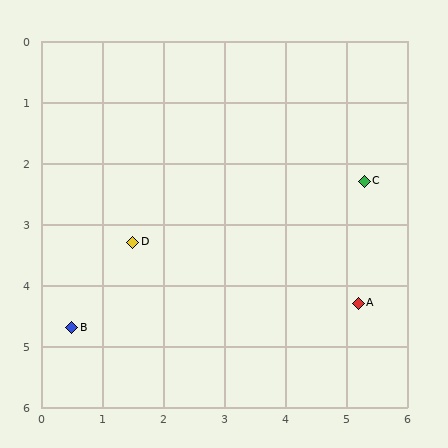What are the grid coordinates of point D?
Point D is at approximately (1.5, 3.3).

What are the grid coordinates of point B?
Point B is at approximately (0.5, 4.7).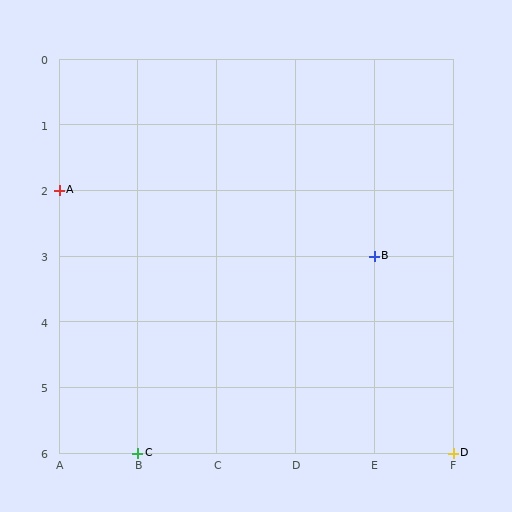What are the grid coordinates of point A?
Point A is at grid coordinates (A, 2).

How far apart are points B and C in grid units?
Points B and C are 3 columns and 3 rows apart (about 4.2 grid units diagonally).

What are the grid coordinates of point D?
Point D is at grid coordinates (F, 6).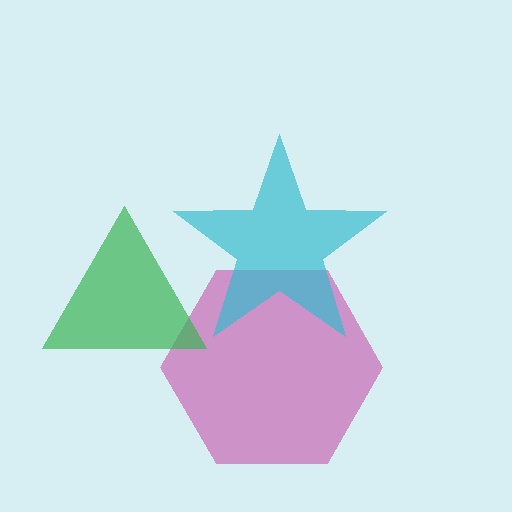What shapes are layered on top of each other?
The layered shapes are: a magenta hexagon, a green triangle, a cyan star.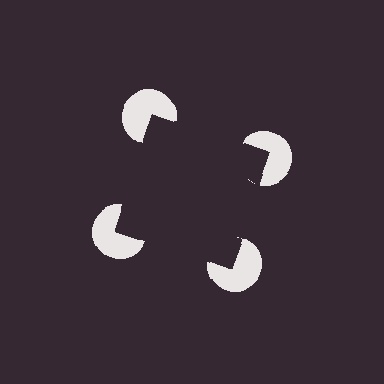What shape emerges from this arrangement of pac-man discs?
An illusory square — its edges are inferred from the aligned wedge cuts in the pac-man discs, not physically drawn.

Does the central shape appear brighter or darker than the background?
It typically appears slightly darker than the background, even though no actual brightness change is drawn.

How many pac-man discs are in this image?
There are 4 — one at each vertex of the illusory square.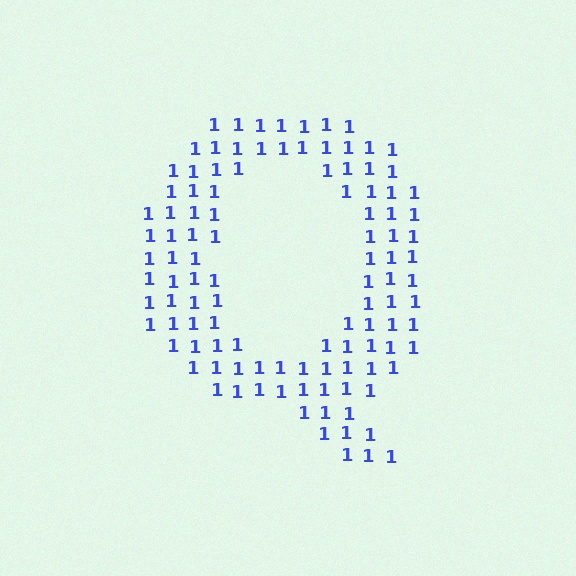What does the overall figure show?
The overall figure shows the letter Q.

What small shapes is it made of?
It is made of small digit 1's.